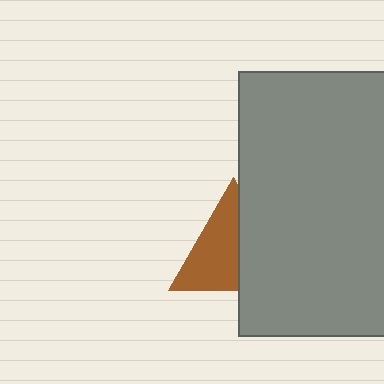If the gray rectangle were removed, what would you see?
You would see the complete brown triangle.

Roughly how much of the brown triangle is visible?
About half of it is visible (roughly 56%).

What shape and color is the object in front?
The object in front is a gray rectangle.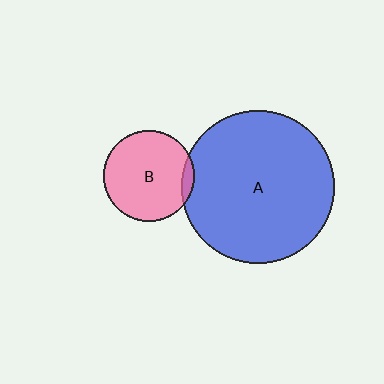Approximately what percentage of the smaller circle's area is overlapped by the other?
Approximately 5%.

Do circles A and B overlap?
Yes.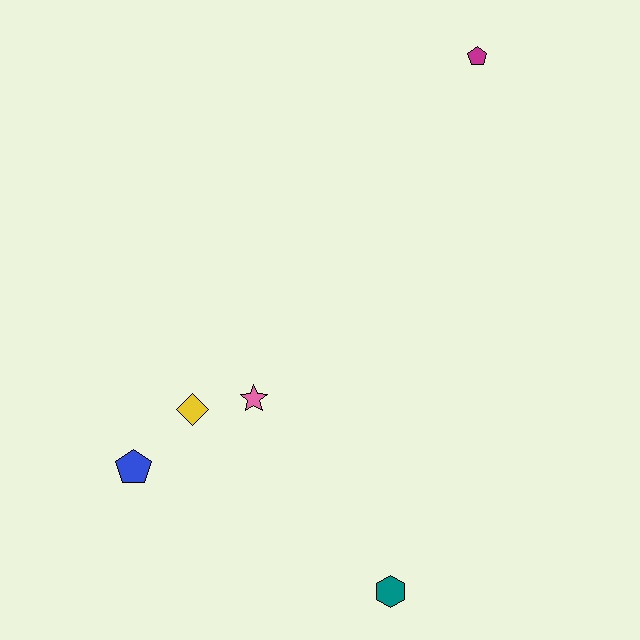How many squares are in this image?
There are no squares.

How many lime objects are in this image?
There are no lime objects.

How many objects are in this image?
There are 5 objects.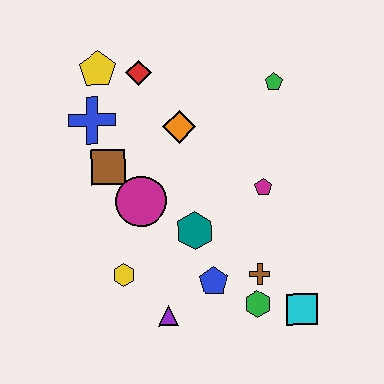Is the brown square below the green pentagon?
Yes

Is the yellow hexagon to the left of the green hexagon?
Yes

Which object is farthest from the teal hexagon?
The yellow pentagon is farthest from the teal hexagon.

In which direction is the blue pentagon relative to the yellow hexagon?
The blue pentagon is to the right of the yellow hexagon.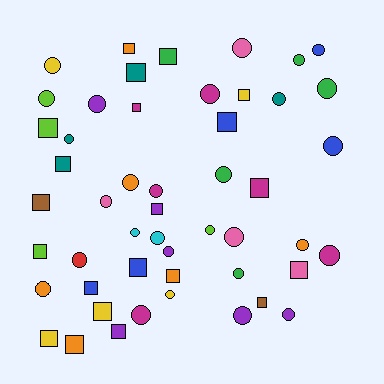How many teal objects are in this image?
There are 4 teal objects.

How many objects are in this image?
There are 50 objects.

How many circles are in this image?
There are 29 circles.